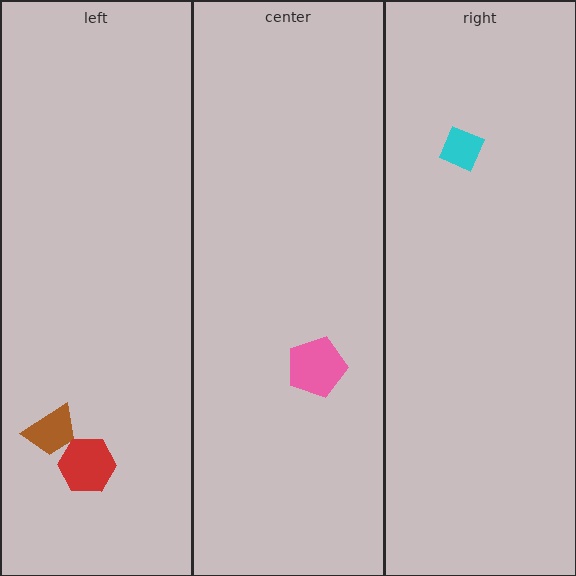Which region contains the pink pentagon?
The center region.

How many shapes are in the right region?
1.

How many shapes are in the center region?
1.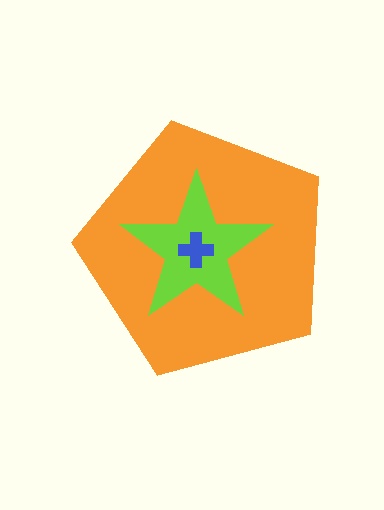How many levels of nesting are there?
3.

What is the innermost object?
The blue cross.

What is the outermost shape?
The orange pentagon.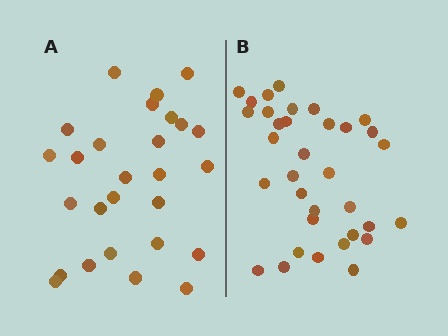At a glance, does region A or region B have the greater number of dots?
Region B (the right region) has more dots.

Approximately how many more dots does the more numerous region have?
Region B has roughly 8 or so more dots than region A.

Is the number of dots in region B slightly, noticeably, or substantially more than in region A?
Region B has noticeably more, but not dramatically so. The ratio is roughly 1.3 to 1.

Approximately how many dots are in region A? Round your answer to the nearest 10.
About 30 dots. (The exact count is 27, which rounds to 30.)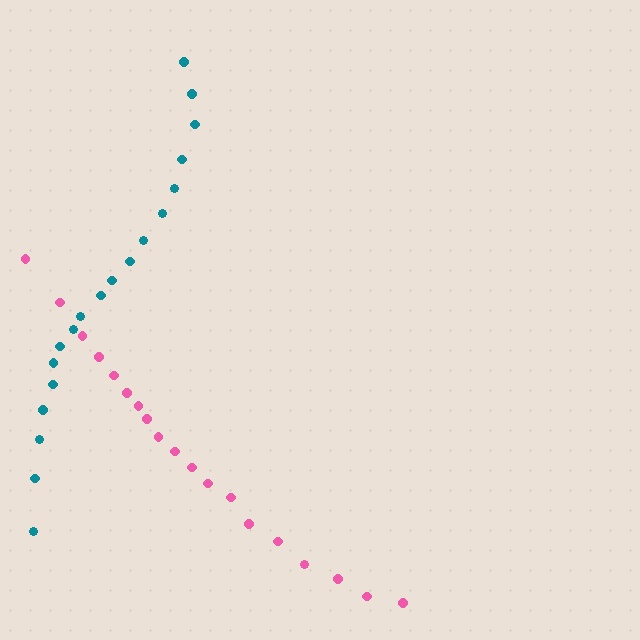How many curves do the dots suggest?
There are 2 distinct paths.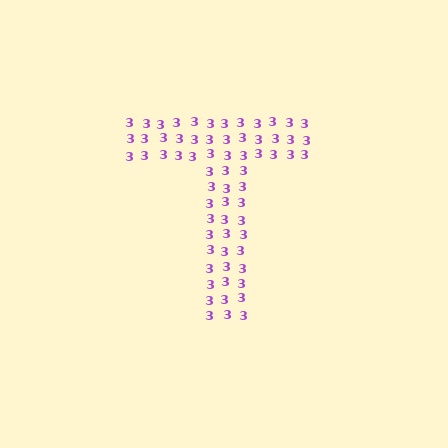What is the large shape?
The large shape is the letter T.